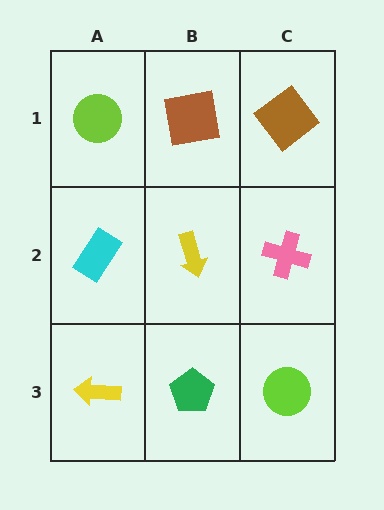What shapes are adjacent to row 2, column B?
A brown square (row 1, column B), a green pentagon (row 3, column B), a cyan rectangle (row 2, column A), a pink cross (row 2, column C).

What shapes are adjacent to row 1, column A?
A cyan rectangle (row 2, column A), a brown square (row 1, column B).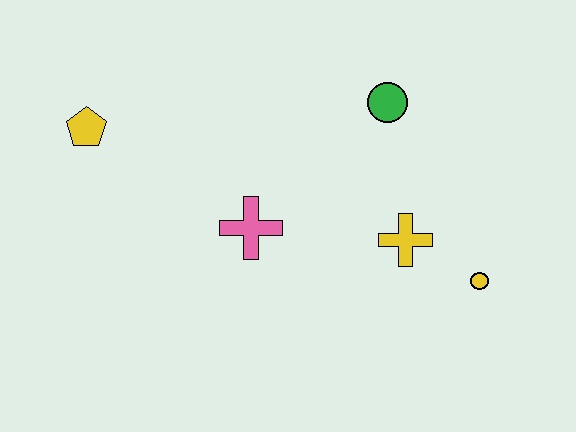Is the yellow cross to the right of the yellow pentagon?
Yes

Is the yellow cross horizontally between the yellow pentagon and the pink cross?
No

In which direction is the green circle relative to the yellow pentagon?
The green circle is to the right of the yellow pentagon.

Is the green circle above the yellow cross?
Yes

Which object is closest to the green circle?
The yellow cross is closest to the green circle.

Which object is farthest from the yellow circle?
The yellow pentagon is farthest from the yellow circle.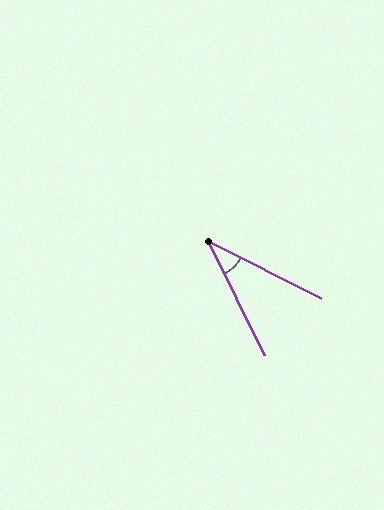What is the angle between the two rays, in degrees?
Approximately 37 degrees.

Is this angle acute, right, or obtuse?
It is acute.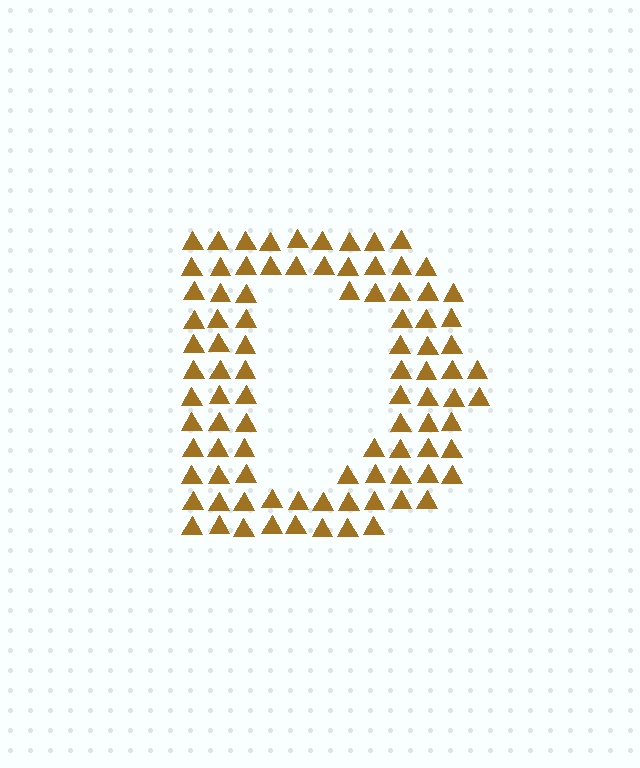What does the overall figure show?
The overall figure shows the letter D.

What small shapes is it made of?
It is made of small triangles.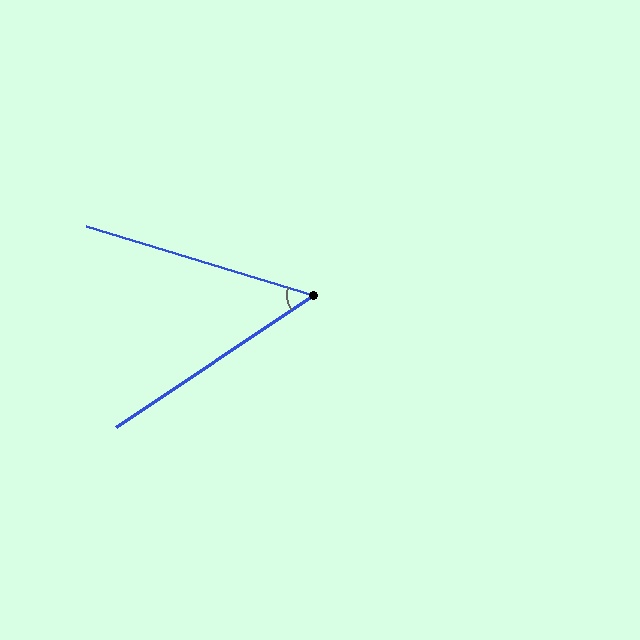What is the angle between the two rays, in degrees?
Approximately 50 degrees.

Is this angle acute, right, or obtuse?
It is acute.